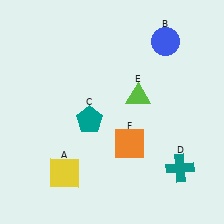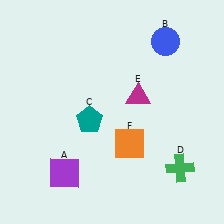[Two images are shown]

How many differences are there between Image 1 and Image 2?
There are 3 differences between the two images.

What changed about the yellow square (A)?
In Image 1, A is yellow. In Image 2, it changed to purple.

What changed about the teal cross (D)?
In Image 1, D is teal. In Image 2, it changed to green.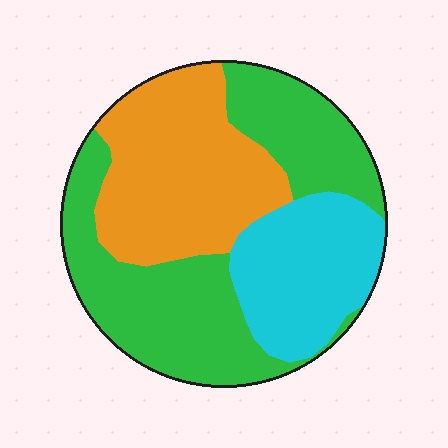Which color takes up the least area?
Cyan, at roughly 25%.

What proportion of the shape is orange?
Orange covers 33% of the shape.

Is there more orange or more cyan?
Orange.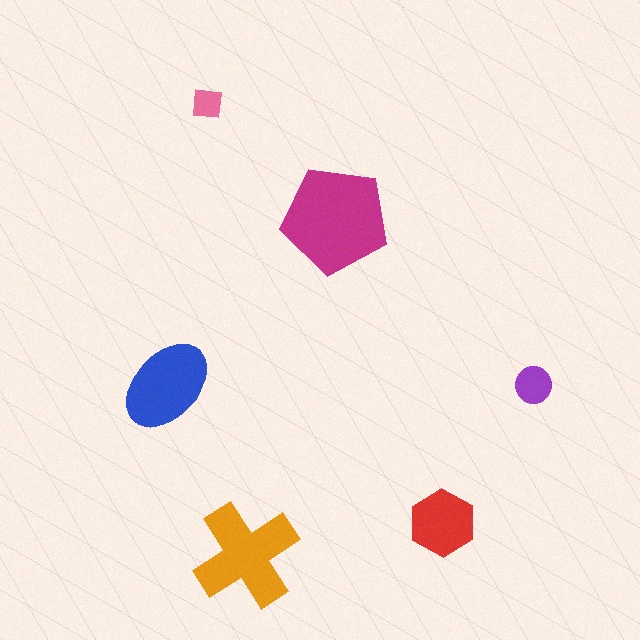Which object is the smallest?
The pink square.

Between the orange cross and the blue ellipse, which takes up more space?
The orange cross.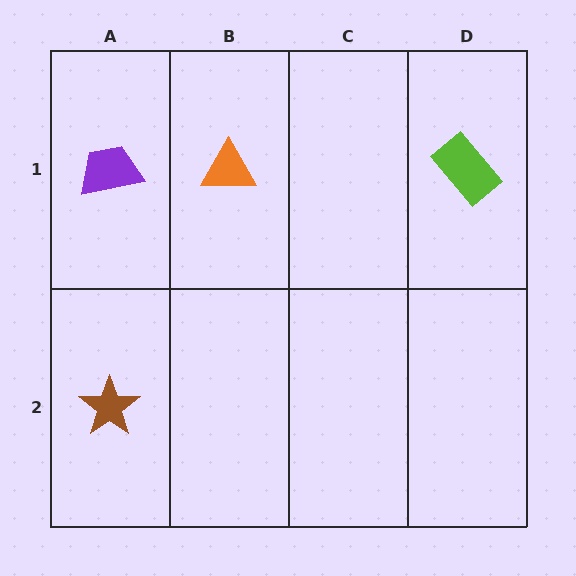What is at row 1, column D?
A lime rectangle.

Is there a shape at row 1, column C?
No, that cell is empty.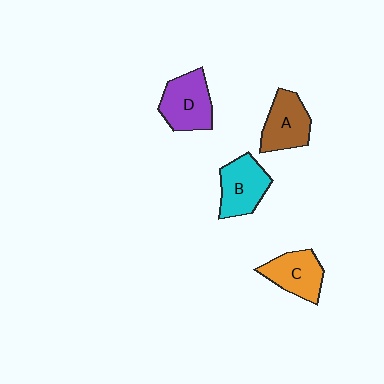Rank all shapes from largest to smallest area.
From largest to smallest: D (purple), B (cyan), A (brown), C (orange).